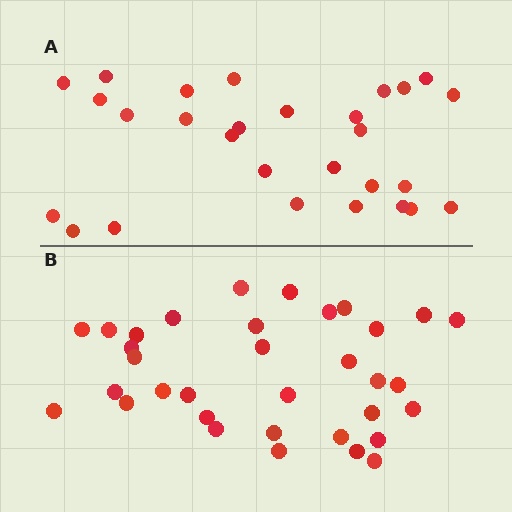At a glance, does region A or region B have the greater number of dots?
Region B (the bottom region) has more dots.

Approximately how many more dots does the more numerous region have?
Region B has about 6 more dots than region A.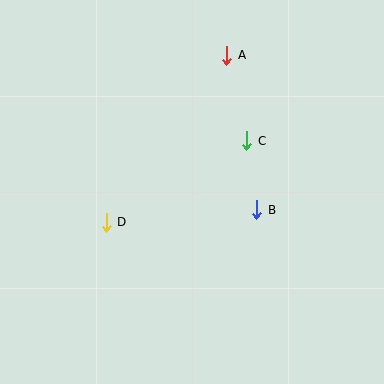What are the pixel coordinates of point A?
Point A is at (227, 55).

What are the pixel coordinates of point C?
Point C is at (247, 141).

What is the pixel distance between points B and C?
The distance between B and C is 70 pixels.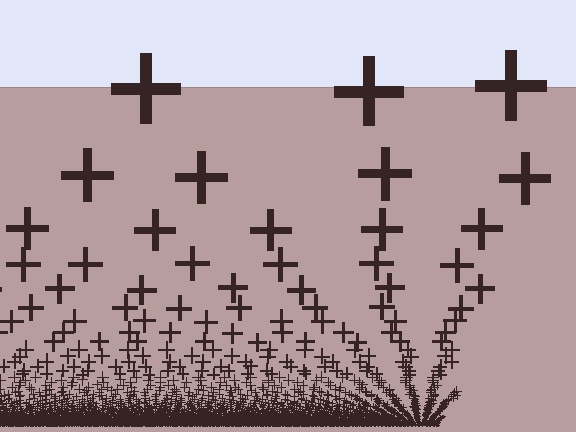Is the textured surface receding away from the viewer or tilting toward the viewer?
The surface appears to tilt toward the viewer. Texture elements get larger and sparser toward the top.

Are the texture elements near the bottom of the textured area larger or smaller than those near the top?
Smaller. The gradient is inverted — elements near the bottom are smaller and denser.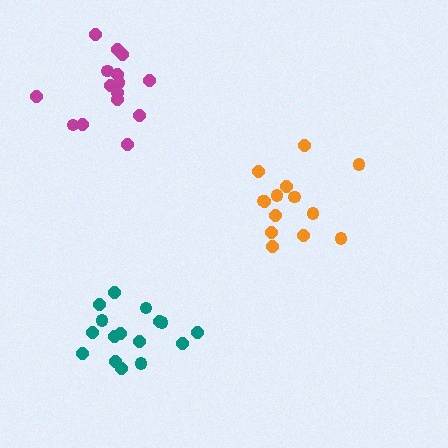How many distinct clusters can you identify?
There are 3 distinct clusters.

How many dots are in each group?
Group 1: 15 dots, Group 2: 14 dots, Group 3: 16 dots (45 total).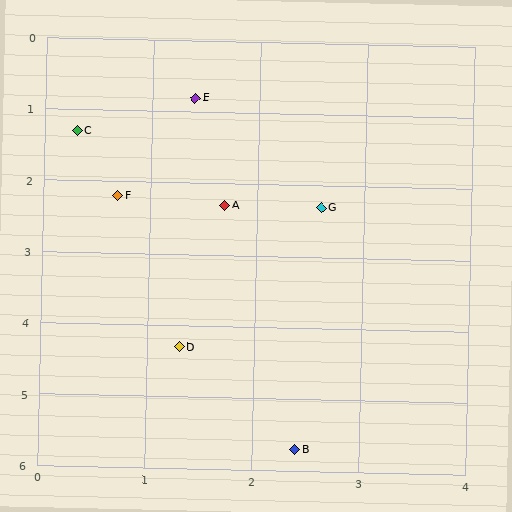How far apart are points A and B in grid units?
Points A and B are about 3.5 grid units apart.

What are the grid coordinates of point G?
Point G is at approximately (2.6, 2.3).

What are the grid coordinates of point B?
Point B is at approximately (2.4, 5.7).